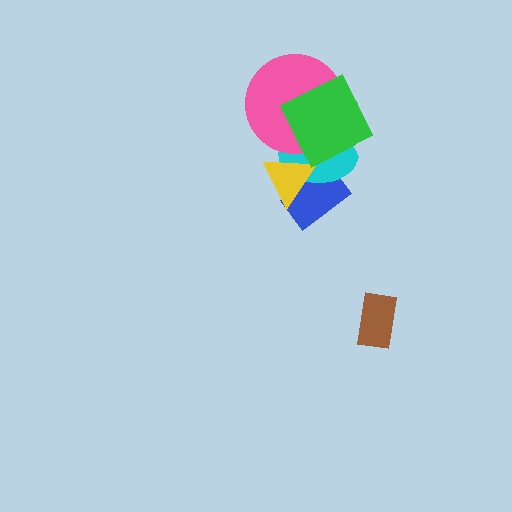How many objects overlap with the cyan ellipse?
4 objects overlap with the cyan ellipse.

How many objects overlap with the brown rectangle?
0 objects overlap with the brown rectangle.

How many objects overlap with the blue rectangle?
2 objects overlap with the blue rectangle.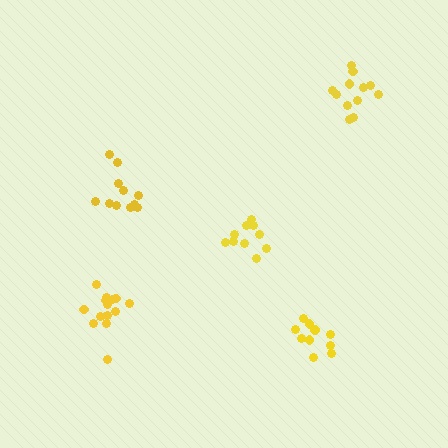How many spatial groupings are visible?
There are 5 spatial groupings.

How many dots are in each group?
Group 1: 10 dots, Group 2: 12 dots, Group 3: 10 dots, Group 4: 11 dots, Group 5: 14 dots (57 total).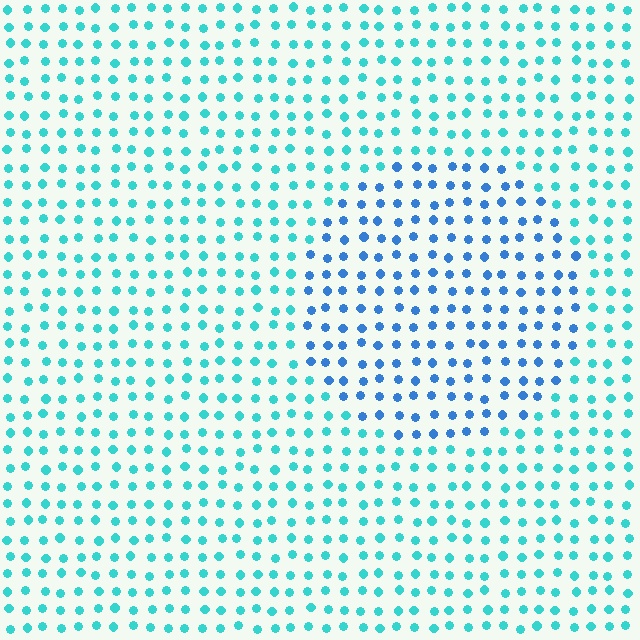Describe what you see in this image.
The image is filled with small cyan elements in a uniform arrangement. A circle-shaped region is visible where the elements are tinted to a slightly different hue, forming a subtle color boundary.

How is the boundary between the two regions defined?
The boundary is defined purely by a slight shift in hue (about 35 degrees). Spacing, size, and orientation are identical on both sides.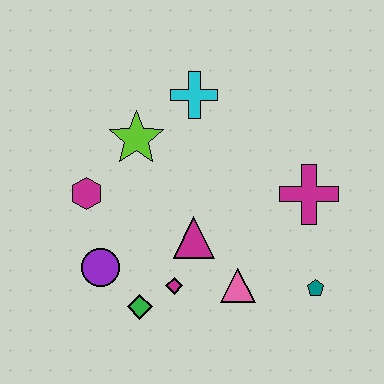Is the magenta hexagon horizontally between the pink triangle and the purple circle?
No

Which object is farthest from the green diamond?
The cyan cross is farthest from the green diamond.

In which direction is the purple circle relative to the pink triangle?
The purple circle is to the left of the pink triangle.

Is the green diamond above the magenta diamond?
No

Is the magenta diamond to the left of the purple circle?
No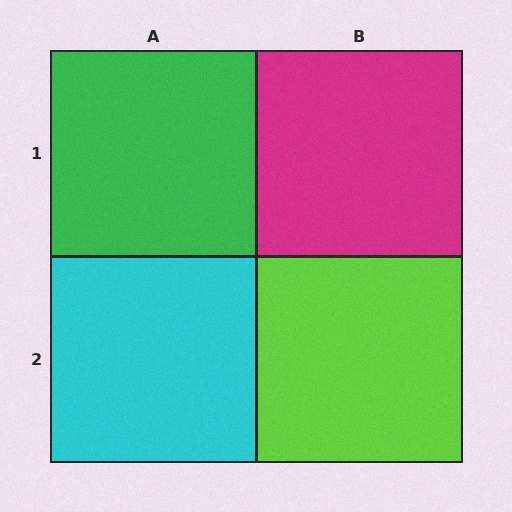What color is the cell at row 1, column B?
Magenta.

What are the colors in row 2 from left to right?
Cyan, lime.